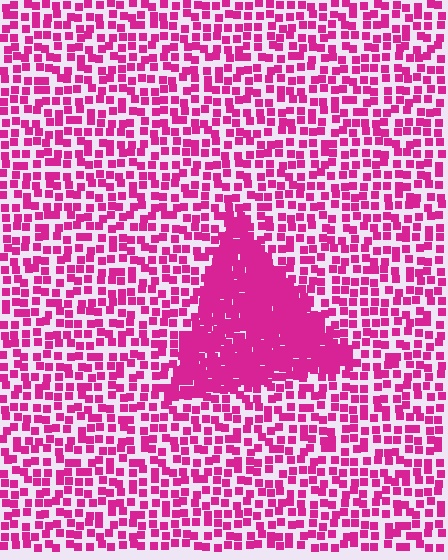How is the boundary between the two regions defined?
The boundary is defined by a change in element density (approximately 2.5x ratio). All elements are the same color, size, and shape.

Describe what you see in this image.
The image contains small magenta elements arranged at two different densities. A triangle-shaped region is visible where the elements are more densely packed than the surrounding area.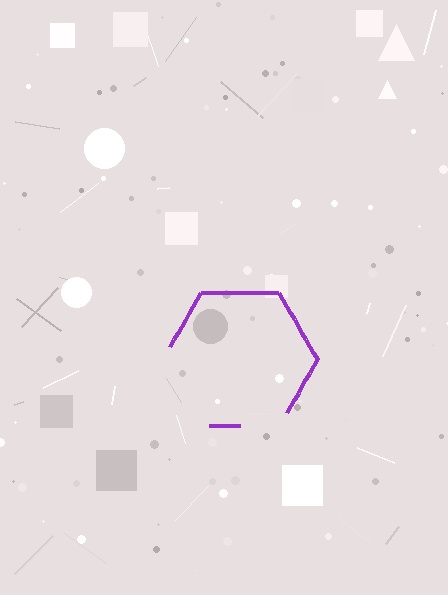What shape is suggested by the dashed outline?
The dashed outline suggests a hexagon.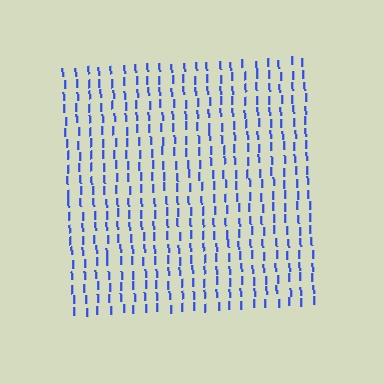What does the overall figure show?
The overall figure shows a square.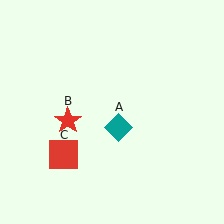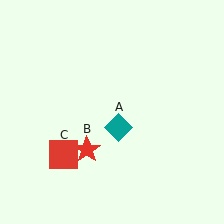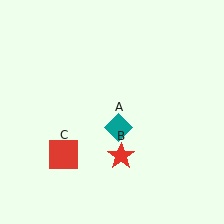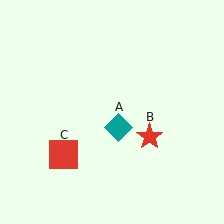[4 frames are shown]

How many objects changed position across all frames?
1 object changed position: red star (object B).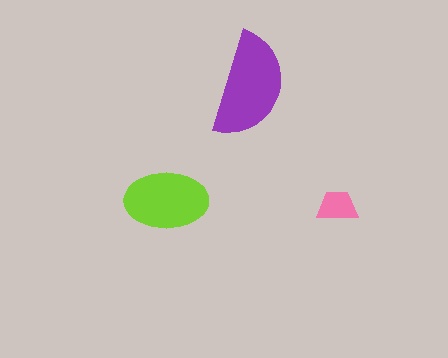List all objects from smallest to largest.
The pink trapezoid, the lime ellipse, the purple semicircle.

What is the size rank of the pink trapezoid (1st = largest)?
3rd.